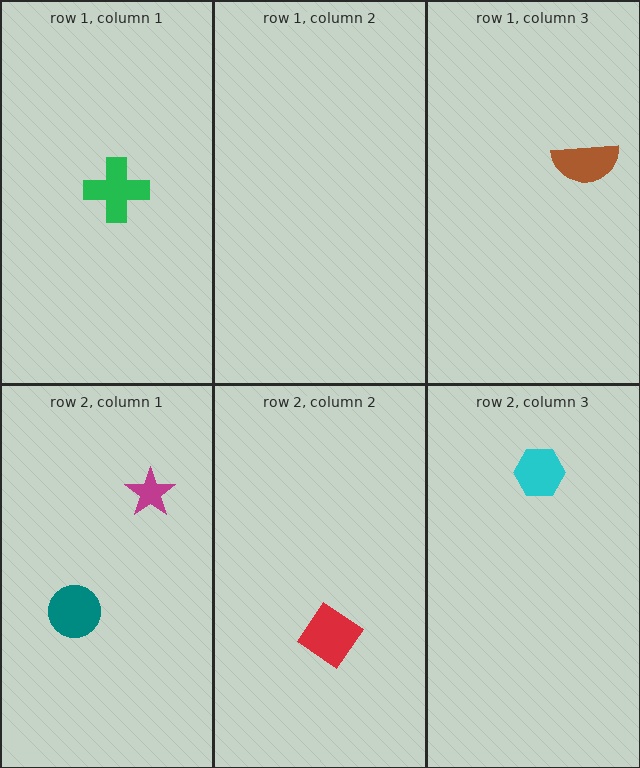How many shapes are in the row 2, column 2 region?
1.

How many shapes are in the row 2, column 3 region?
1.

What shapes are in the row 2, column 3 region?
The cyan hexagon.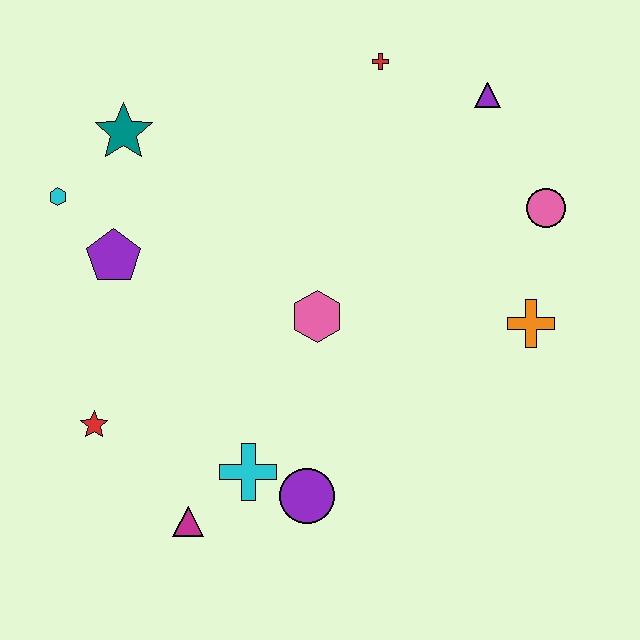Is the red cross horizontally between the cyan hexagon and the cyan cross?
No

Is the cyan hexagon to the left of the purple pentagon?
Yes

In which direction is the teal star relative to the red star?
The teal star is above the red star.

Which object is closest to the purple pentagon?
The cyan hexagon is closest to the purple pentagon.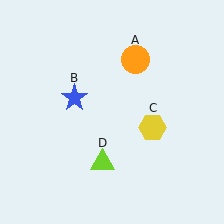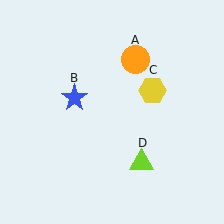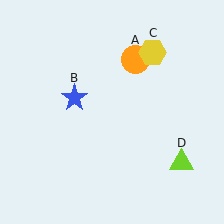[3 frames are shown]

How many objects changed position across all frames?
2 objects changed position: yellow hexagon (object C), lime triangle (object D).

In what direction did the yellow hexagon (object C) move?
The yellow hexagon (object C) moved up.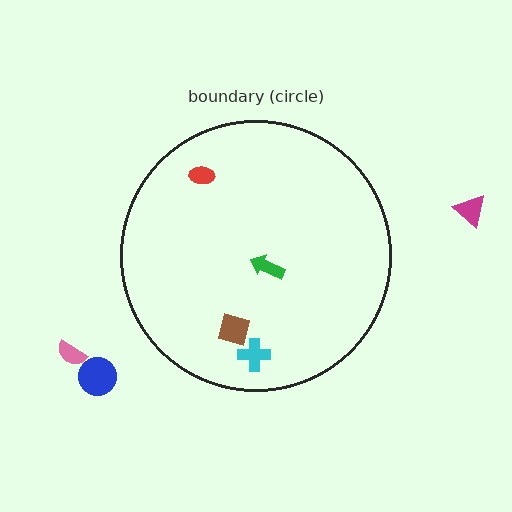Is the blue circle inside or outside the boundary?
Outside.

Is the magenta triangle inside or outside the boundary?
Outside.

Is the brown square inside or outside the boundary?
Inside.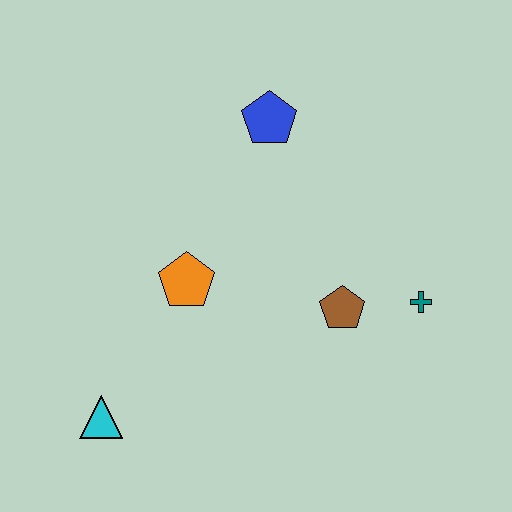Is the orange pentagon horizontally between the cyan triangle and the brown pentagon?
Yes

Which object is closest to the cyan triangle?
The orange pentagon is closest to the cyan triangle.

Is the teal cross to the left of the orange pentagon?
No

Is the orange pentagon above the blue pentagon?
No